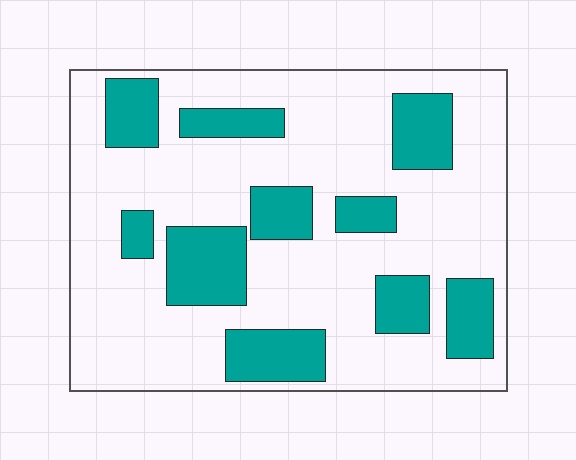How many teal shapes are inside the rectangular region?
10.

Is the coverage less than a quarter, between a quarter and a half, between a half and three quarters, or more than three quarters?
Between a quarter and a half.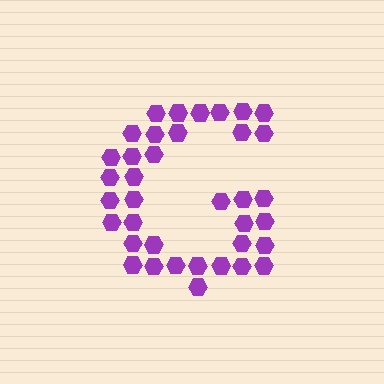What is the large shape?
The large shape is the letter G.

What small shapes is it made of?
It is made of small hexagons.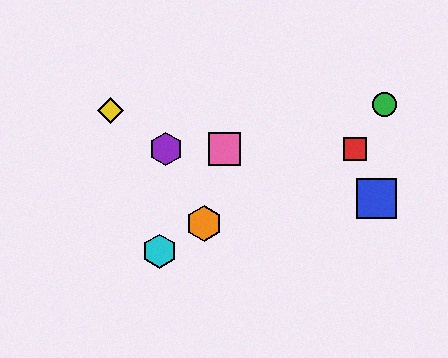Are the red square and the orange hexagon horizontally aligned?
No, the red square is at y≈149 and the orange hexagon is at y≈224.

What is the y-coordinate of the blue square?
The blue square is at y≈199.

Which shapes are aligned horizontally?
The red square, the purple hexagon, the pink square are aligned horizontally.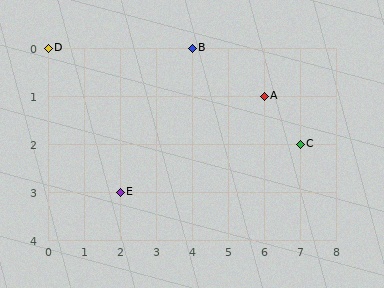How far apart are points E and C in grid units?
Points E and C are 5 columns and 1 row apart (about 5.1 grid units diagonally).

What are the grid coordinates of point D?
Point D is at grid coordinates (0, 0).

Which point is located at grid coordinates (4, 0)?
Point B is at (4, 0).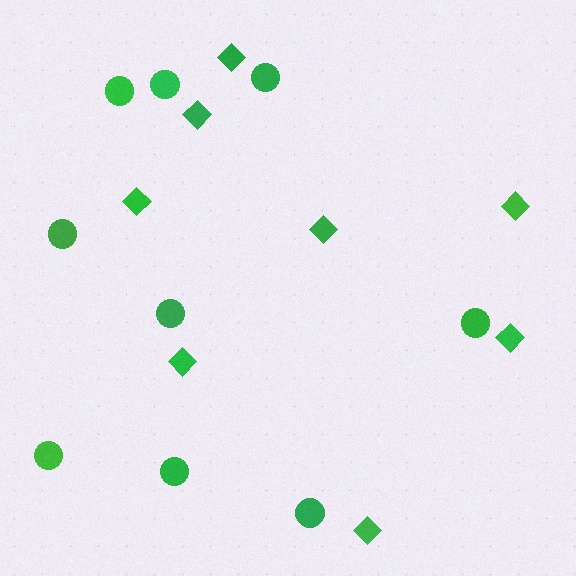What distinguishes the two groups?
There are 2 groups: one group of diamonds (8) and one group of circles (9).